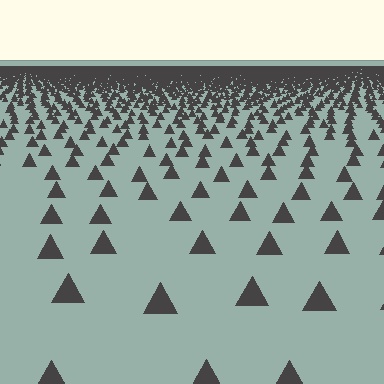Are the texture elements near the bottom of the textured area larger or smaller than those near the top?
Larger. Near the bottom, elements are closer to the viewer and appear at a bigger on-screen size.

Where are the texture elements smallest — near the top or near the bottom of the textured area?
Near the top.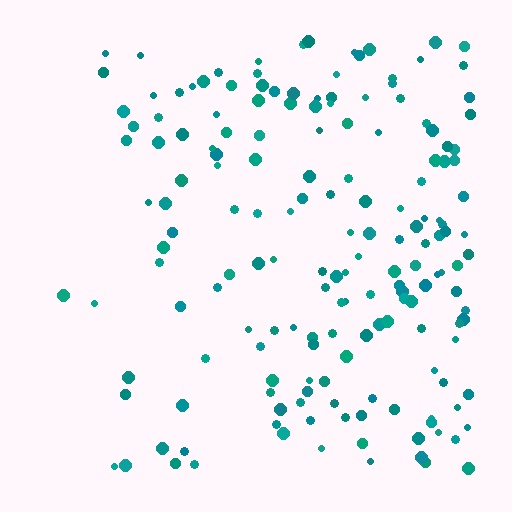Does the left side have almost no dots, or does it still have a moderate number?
Still a moderate number, just noticeably fewer than the right.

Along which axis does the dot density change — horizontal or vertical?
Horizontal.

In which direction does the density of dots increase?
From left to right, with the right side densest.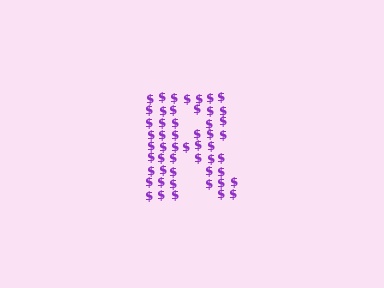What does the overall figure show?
The overall figure shows the letter R.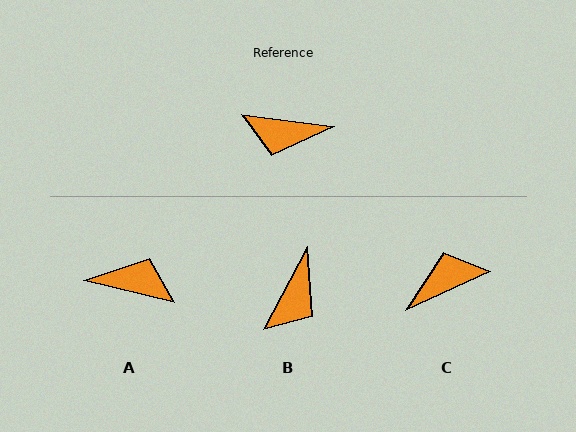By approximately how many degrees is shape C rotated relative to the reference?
Approximately 148 degrees clockwise.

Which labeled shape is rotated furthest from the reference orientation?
A, about 173 degrees away.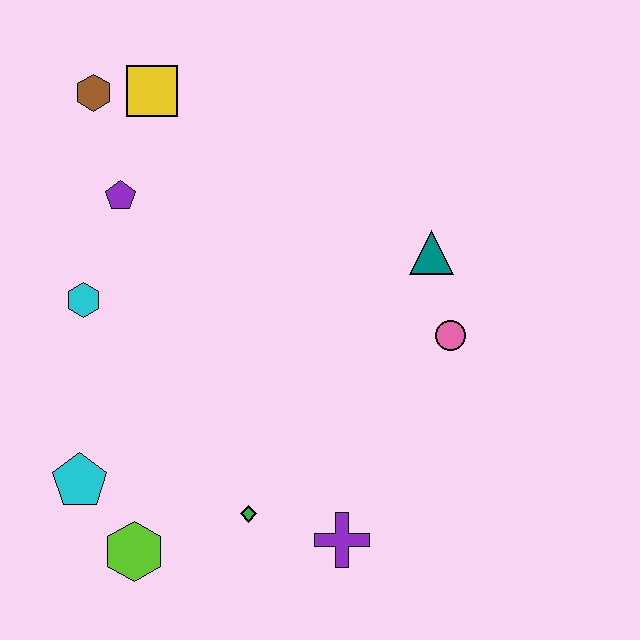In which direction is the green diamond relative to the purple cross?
The green diamond is to the left of the purple cross.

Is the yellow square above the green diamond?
Yes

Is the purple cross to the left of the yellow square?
No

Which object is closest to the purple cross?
The green diamond is closest to the purple cross.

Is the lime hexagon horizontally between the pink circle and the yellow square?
No